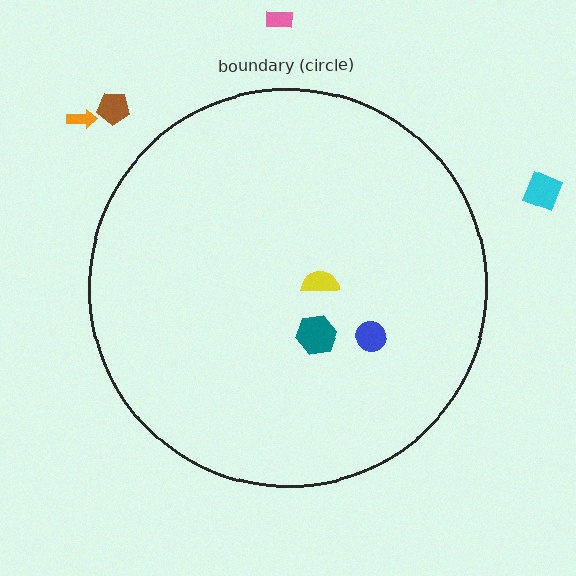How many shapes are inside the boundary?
3 inside, 4 outside.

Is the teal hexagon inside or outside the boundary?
Inside.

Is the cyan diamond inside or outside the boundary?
Outside.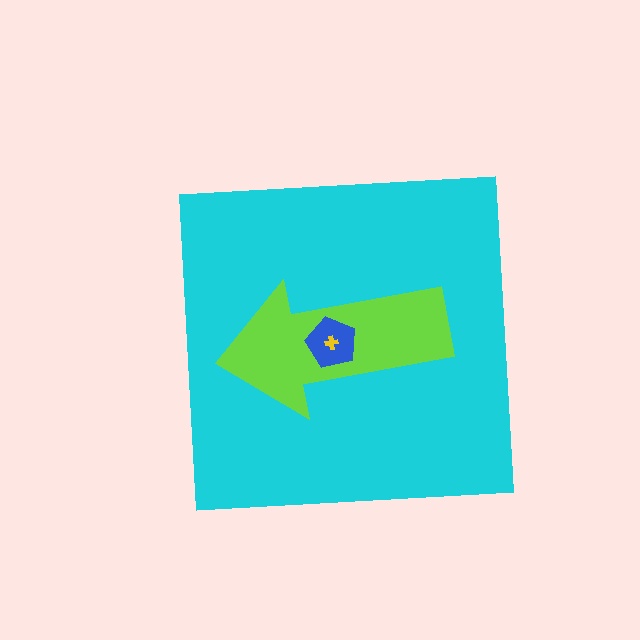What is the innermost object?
The yellow cross.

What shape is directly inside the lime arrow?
The blue pentagon.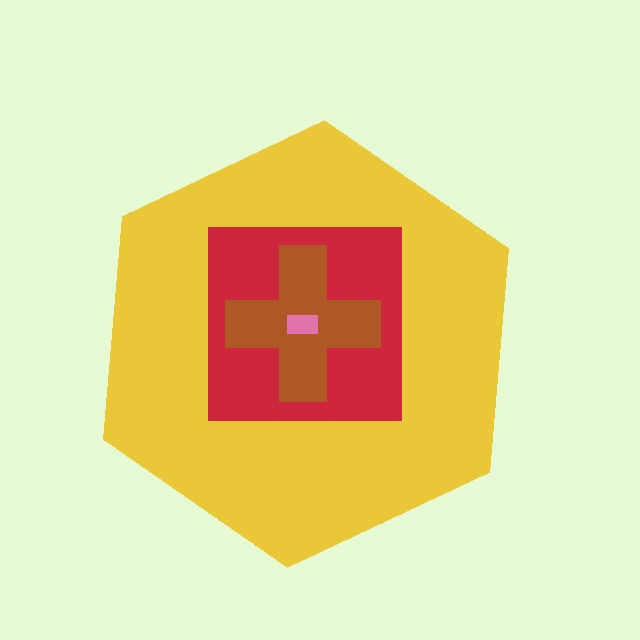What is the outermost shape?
The yellow hexagon.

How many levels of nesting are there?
4.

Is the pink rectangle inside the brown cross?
Yes.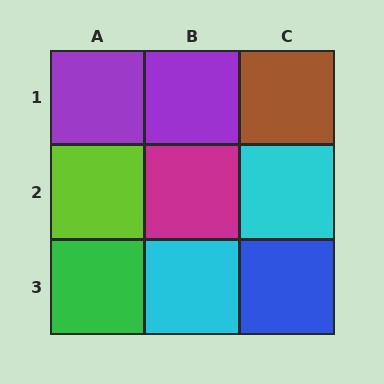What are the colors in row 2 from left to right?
Lime, magenta, cyan.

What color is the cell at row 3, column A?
Green.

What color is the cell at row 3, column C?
Blue.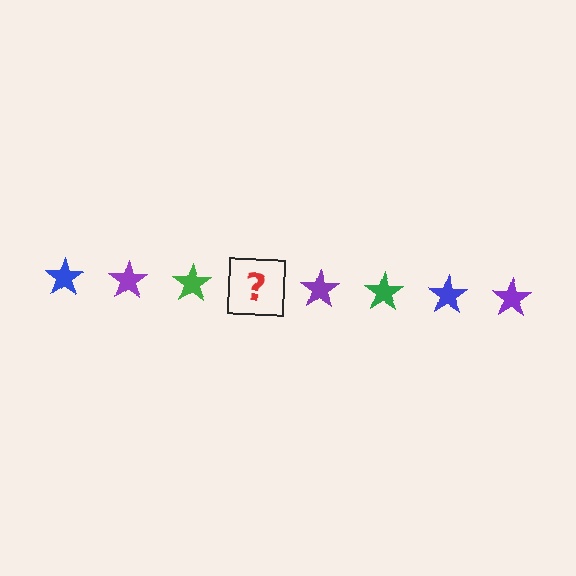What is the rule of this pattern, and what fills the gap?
The rule is that the pattern cycles through blue, purple, green stars. The gap should be filled with a blue star.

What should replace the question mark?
The question mark should be replaced with a blue star.